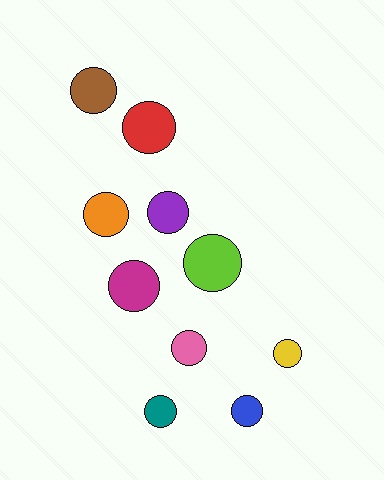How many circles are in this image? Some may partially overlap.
There are 10 circles.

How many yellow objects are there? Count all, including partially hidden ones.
There is 1 yellow object.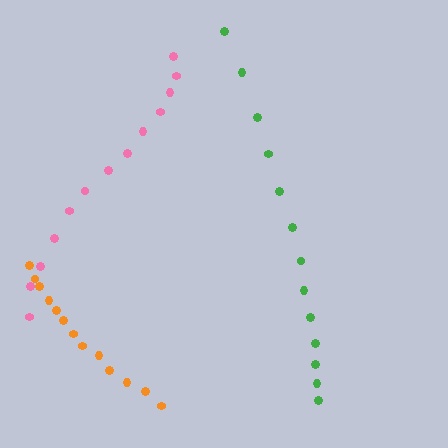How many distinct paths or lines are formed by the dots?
There are 3 distinct paths.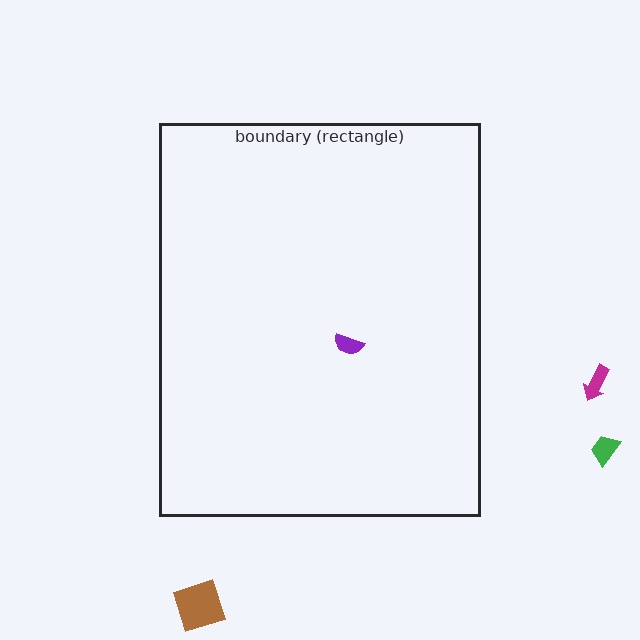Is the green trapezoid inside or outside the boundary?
Outside.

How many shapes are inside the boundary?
1 inside, 3 outside.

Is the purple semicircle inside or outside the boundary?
Inside.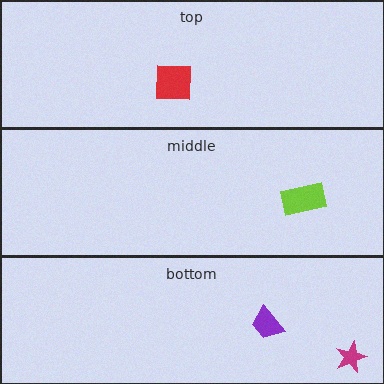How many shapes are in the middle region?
1.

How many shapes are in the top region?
1.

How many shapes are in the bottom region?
2.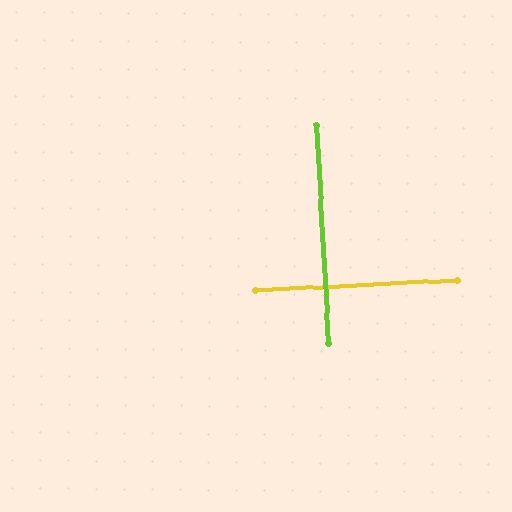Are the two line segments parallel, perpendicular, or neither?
Perpendicular — they meet at approximately 90°.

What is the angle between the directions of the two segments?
Approximately 90 degrees.